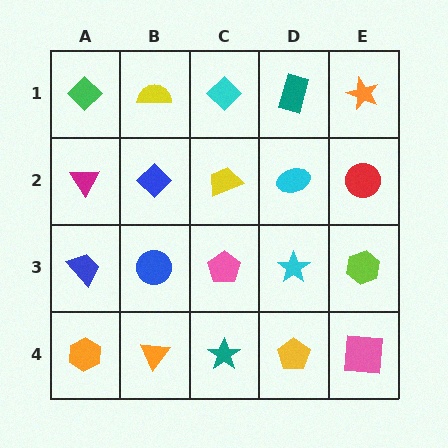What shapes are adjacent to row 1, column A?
A magenta triangle (row 2, column A), a yellow semicircle (row 1, column B).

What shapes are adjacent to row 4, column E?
A lime hexagon (row 3, column E), a yellow pentagon (row 4, column D).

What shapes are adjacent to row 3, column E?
A red circle (row 2, column E), a pink square (row 4, column E), a cyan star (row 3, column D).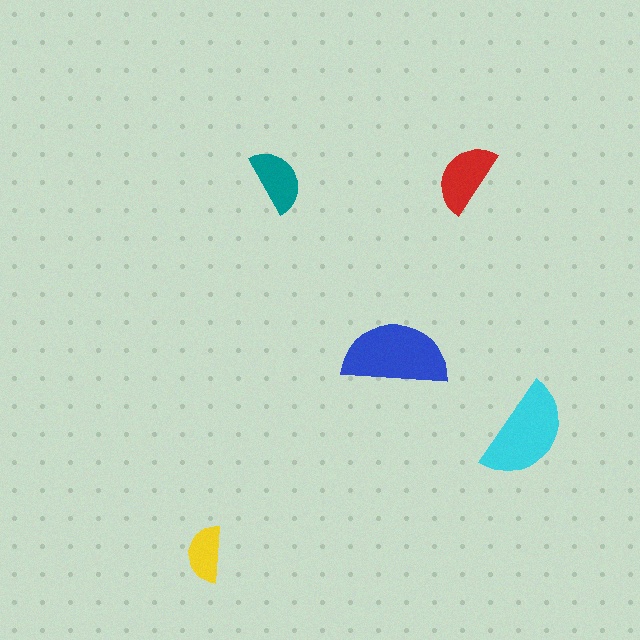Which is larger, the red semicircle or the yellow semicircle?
The red one.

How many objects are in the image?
There are 5 objects in the image.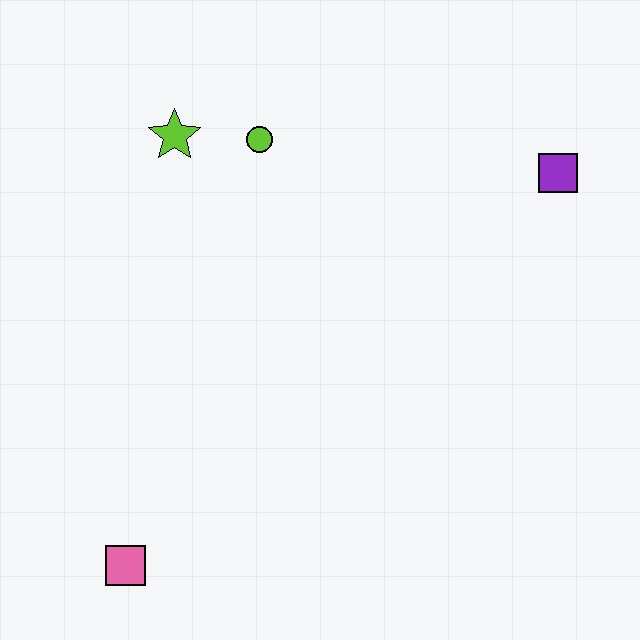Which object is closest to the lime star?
The lime circle is closest to the lime star.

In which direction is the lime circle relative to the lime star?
The lime circle is to the right of the lime star.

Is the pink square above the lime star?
No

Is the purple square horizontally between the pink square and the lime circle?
No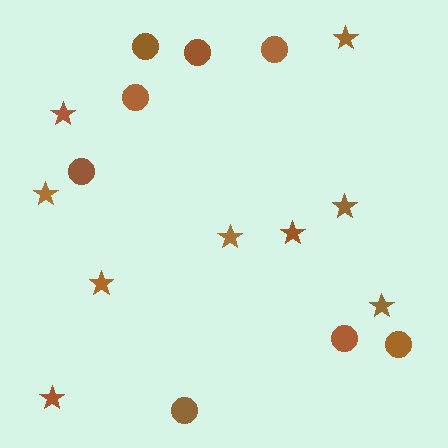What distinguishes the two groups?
There are 2 groups: one group of stars (9) and one group of circles (8).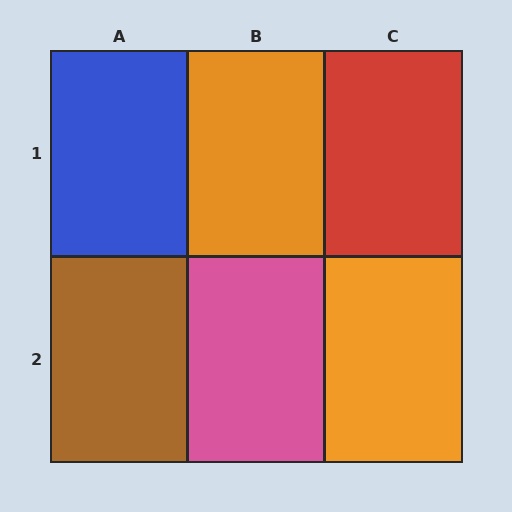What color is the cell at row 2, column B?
Pink.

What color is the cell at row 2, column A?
Brown.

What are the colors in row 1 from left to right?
Blue, orange, red.